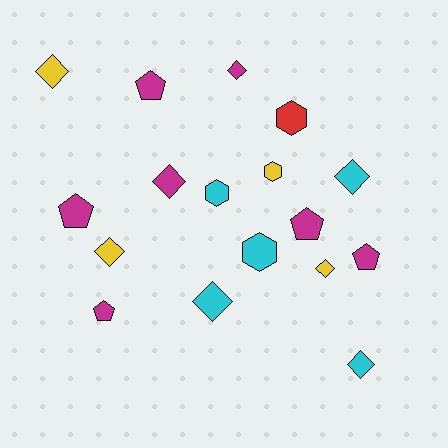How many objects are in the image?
There are 17 objects.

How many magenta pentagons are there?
There are 5 magenta pentagons.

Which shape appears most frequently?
Diamond, with 8 objects.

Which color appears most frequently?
Magenta, with 7 objects.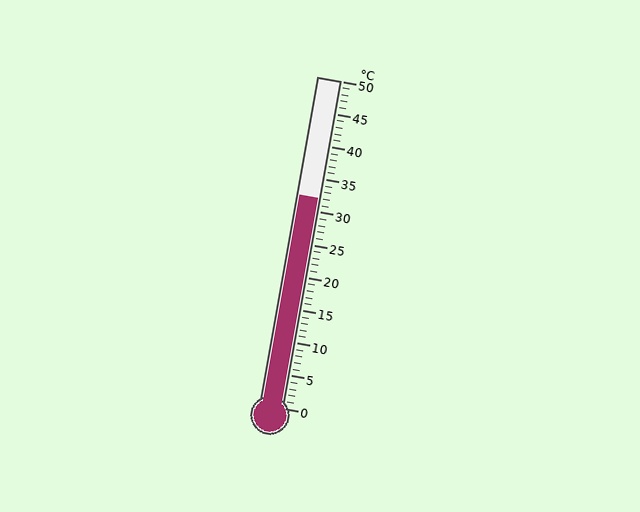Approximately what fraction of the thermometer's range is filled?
The thermometer is filled to approximately 65% of its range.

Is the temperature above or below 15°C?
The temperature is above 15°C.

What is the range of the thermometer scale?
The thermometer scale ranges from 0°C to 50°C.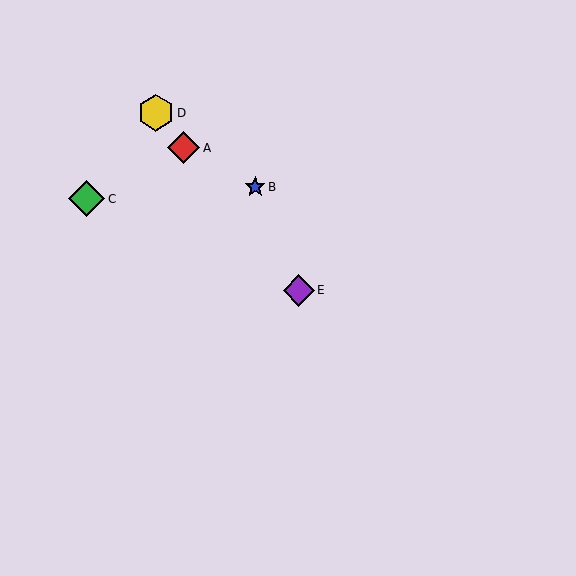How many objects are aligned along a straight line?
3 objects (A, D, E) are aligned along a straight line.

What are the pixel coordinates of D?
Object D is at (156, 113).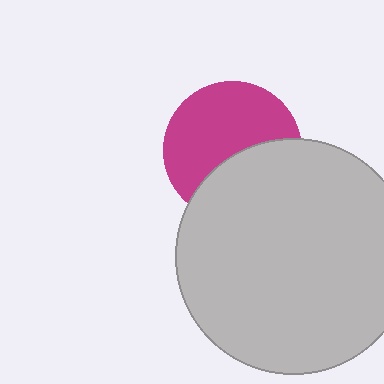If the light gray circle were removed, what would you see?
You would see the complete magenta circle.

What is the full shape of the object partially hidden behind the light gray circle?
The partially hidden object is a magenta circle.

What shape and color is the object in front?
The object in front is a light gray circle.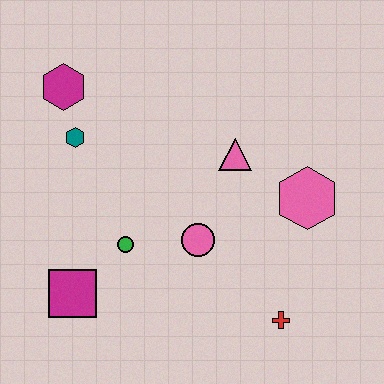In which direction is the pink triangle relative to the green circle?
The pink triangle is to the right of the green circle.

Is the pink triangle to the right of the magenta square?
Yes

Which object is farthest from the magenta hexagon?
The red cross is farthest from the magenta hexagon.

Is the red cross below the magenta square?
Yes